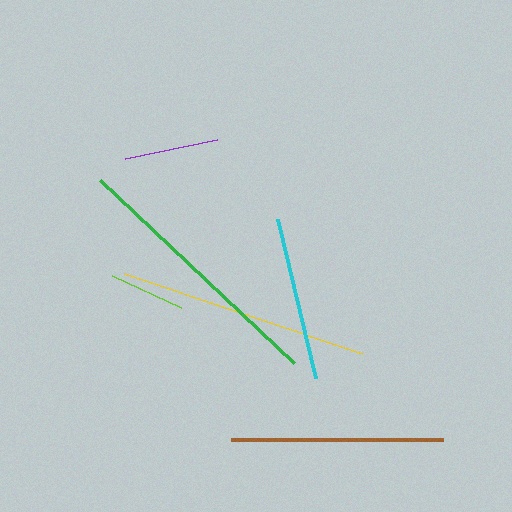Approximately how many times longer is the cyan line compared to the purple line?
The cyan line is approximately 1.7 times the length of the purple line.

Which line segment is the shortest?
The lime line is the shortest at approximately 76 pixels.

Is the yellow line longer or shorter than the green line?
The green line is longer than the yellow line.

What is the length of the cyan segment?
The cyan segment is approximately 163 pixels long.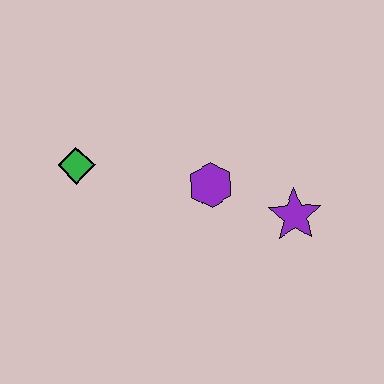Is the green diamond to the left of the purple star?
Yes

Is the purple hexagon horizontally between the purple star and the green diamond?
Yes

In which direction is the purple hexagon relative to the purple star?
The purple hexagon is to the left of the purple star.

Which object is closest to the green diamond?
The purple hexagon is closest to the green diamond.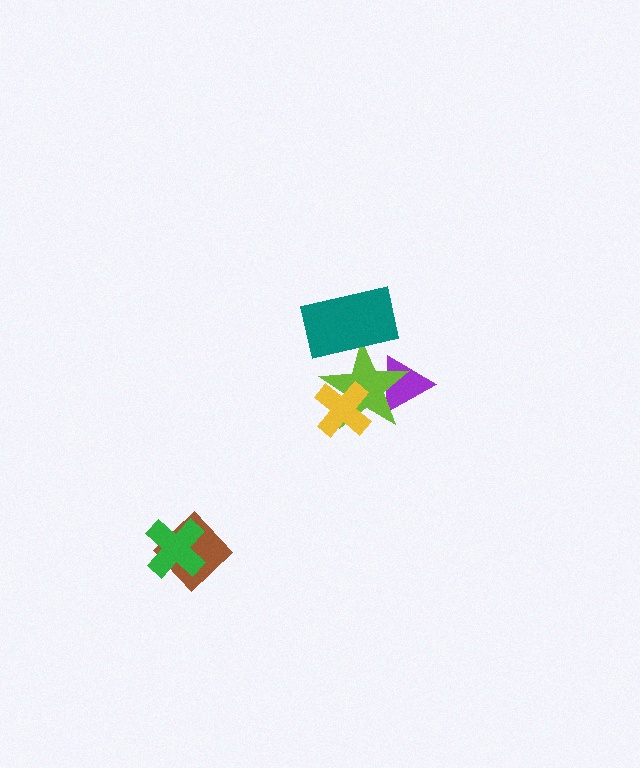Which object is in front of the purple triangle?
The lime star is in front of the purple triangle.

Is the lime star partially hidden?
Yes, it is partially covered by another shape.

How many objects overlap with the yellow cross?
1 object overlaps with the yellow cross.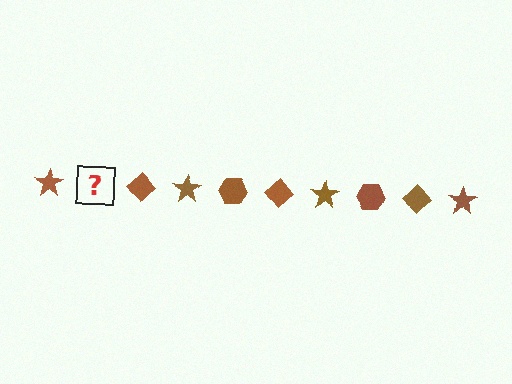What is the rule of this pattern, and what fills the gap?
The rule is that the pattern cycles through star, hexagon, diamond shapes in brown. The gap should be filled with a brown hexagon.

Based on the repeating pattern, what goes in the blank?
The blank should be a brown hexagon.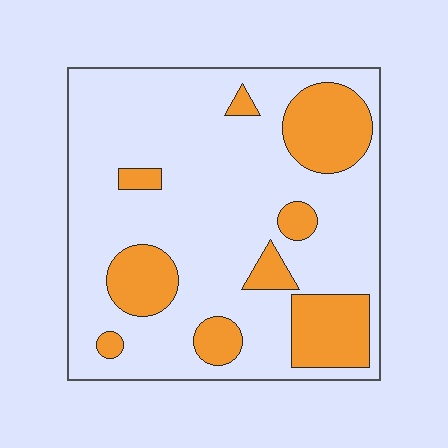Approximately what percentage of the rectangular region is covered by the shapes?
Approximately 25%.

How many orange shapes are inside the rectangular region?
9.